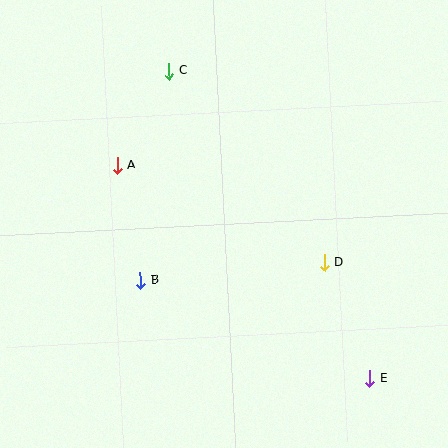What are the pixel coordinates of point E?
Point E is at (370, 379).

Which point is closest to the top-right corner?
Point C is closest to the top-right corner.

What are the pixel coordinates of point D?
Point D is at (324, 263).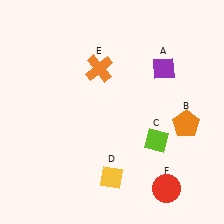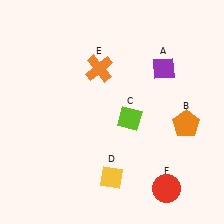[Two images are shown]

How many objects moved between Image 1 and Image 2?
1 object moved between the two images.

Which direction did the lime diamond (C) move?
The lime diamond (C) moved left.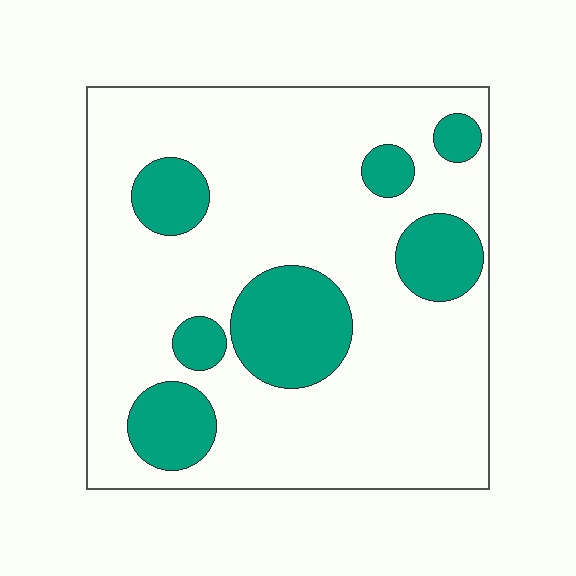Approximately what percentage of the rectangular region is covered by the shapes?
Approximately 20%.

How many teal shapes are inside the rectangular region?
7.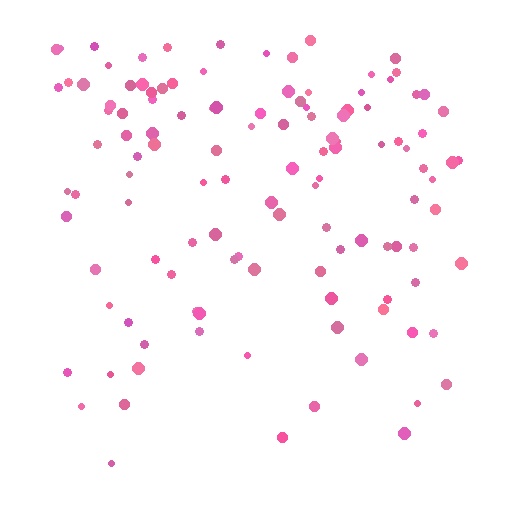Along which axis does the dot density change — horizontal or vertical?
Vertical.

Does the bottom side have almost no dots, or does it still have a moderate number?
Still a moderate number, just noticeably fewer than the top.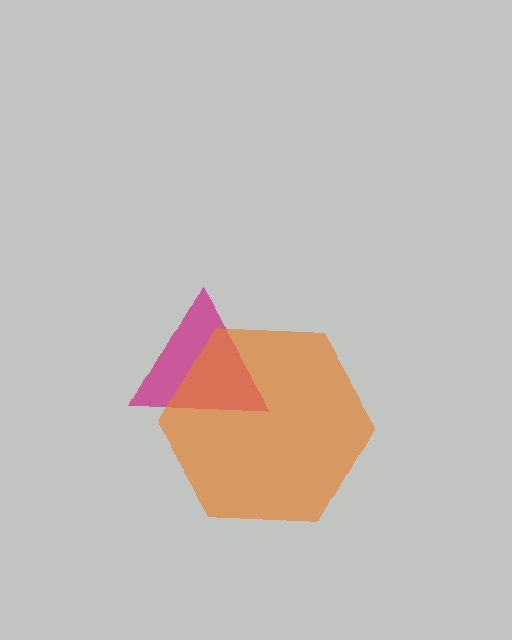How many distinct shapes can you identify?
There are 2 distinct shapes: a magenta triangle, an orange hexagon.